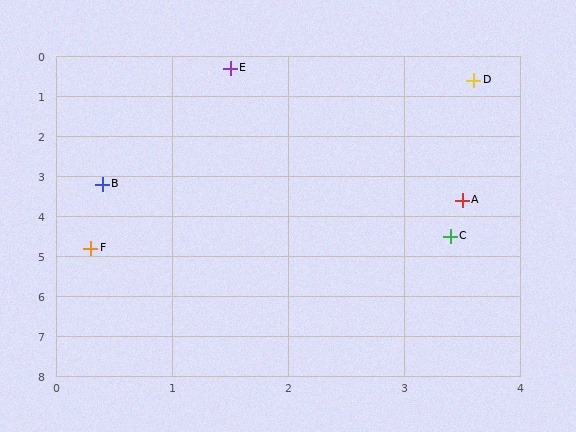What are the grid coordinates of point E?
Point E is at approximately (1.5, 0.3).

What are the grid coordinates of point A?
Point A is at approximately (3.5, 3.6).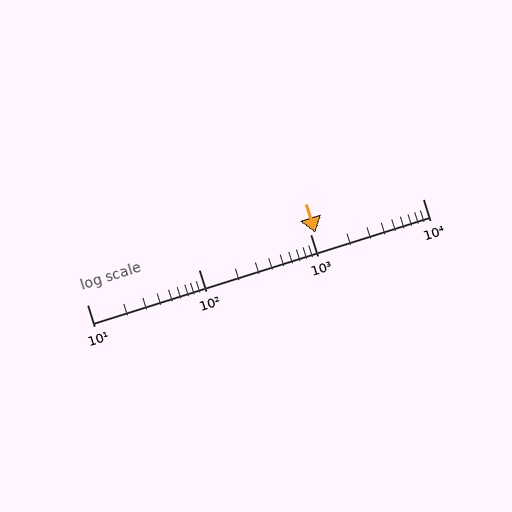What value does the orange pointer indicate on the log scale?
The pointer indicates approximately 1100.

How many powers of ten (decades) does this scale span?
The scale spans 3 decades, from 10 to 10000.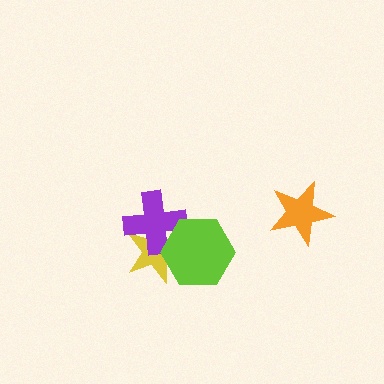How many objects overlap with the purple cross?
2 objects overlap with the purple cross.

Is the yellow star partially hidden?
Yes, it is partially covered by another shape.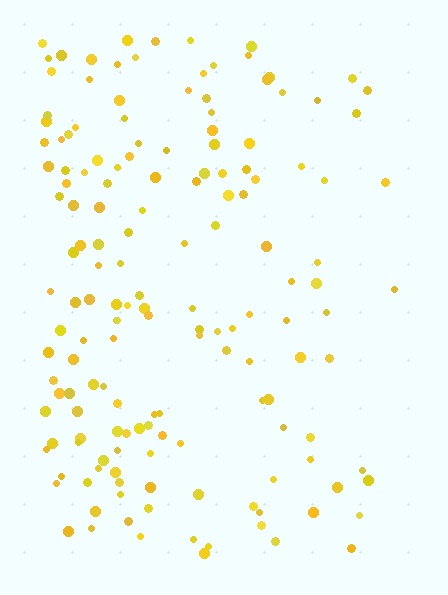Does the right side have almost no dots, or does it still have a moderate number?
Still a moderate number, just noticeably fewer than the left.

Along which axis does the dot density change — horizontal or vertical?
Horizontal.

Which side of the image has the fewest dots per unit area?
The right.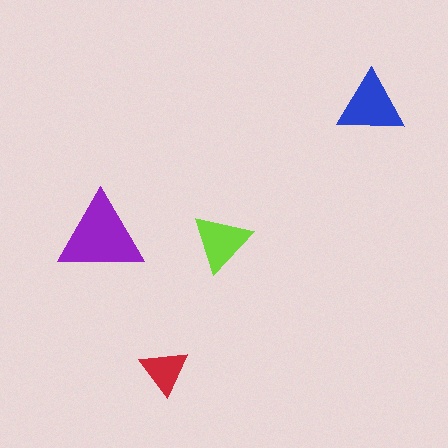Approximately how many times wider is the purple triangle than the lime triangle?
About 1.5 times wider.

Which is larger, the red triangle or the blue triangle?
The blue one.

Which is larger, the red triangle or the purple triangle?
The purple one.